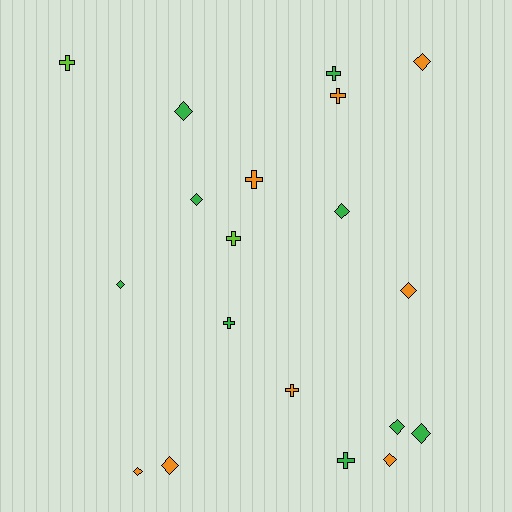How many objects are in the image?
There are 19 objects.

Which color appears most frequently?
Green, with 9 objects.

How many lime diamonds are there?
There are no lime diamonds.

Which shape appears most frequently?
Diamond, with 11 objects.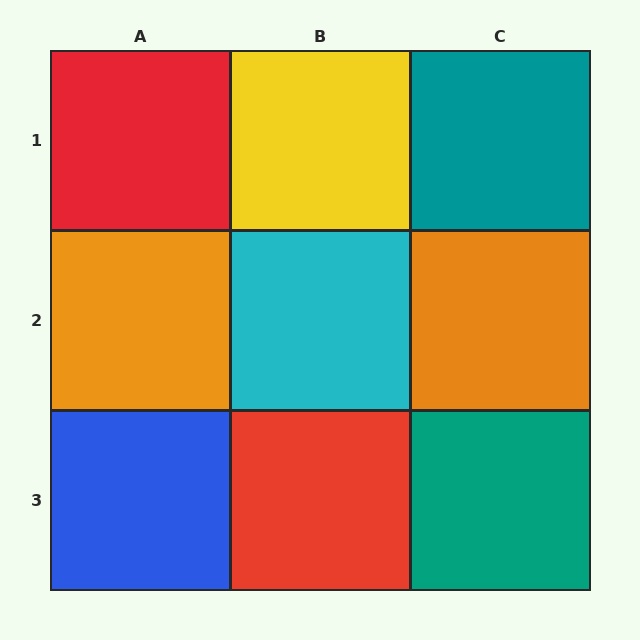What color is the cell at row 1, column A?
Red.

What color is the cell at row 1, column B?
Yellow.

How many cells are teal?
2 cells are teal.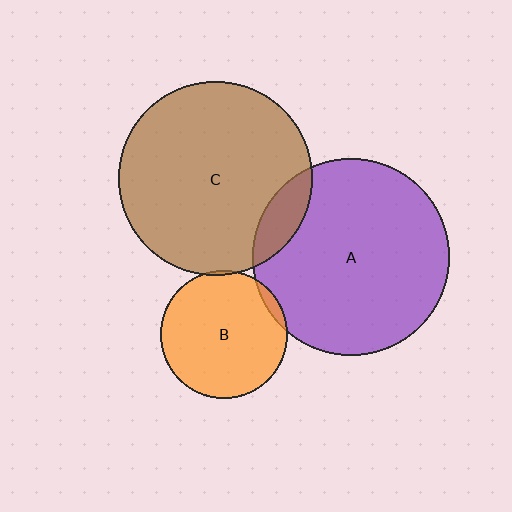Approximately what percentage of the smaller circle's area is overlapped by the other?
Approximately 10%.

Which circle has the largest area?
Circle A (purple).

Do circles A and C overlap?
Yes.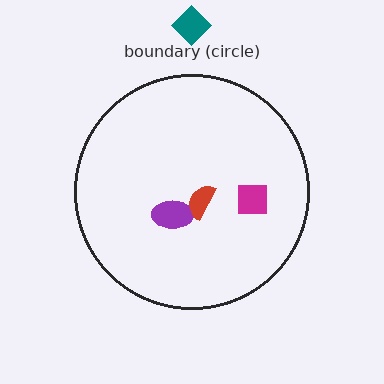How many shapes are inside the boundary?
3 inside, 1 outside.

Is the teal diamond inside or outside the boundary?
Outside.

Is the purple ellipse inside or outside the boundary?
Inside.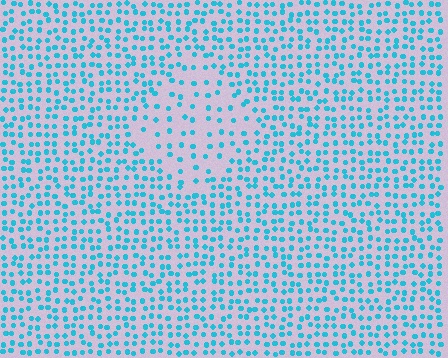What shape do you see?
I see a diamond.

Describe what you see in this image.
The image contains small cyan elements arranged at two different densities. A diamond-shaped region is visible where the elements are less densely packed than the surrounding area.